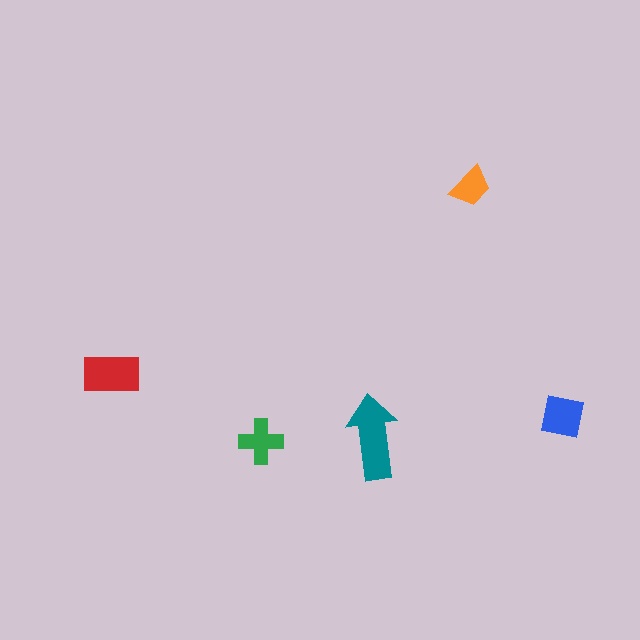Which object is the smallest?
The orange trapezoid.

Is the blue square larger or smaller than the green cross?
Larger.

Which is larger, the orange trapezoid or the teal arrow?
The teal arrow.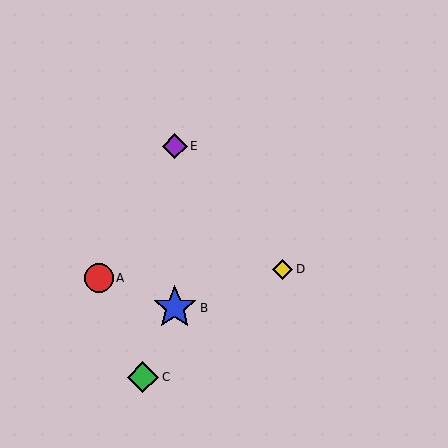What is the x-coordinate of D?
Object D is at x≈283.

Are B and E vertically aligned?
Yes, both are at x≈175.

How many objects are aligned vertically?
2 objects (B, E) are aligned vertically.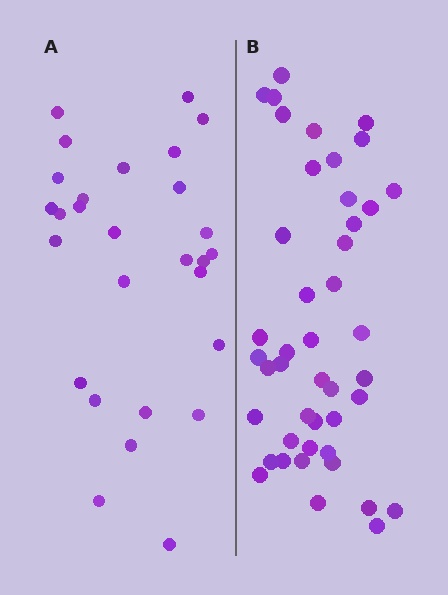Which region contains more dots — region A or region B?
Region B (the right region) has more dots.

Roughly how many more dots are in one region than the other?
Region B has approximately 15 more dots than region A.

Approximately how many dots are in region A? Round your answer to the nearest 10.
About 30 dots. (The exact count is 28, which rounds to 30.)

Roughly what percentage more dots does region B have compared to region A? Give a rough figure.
About 55% more.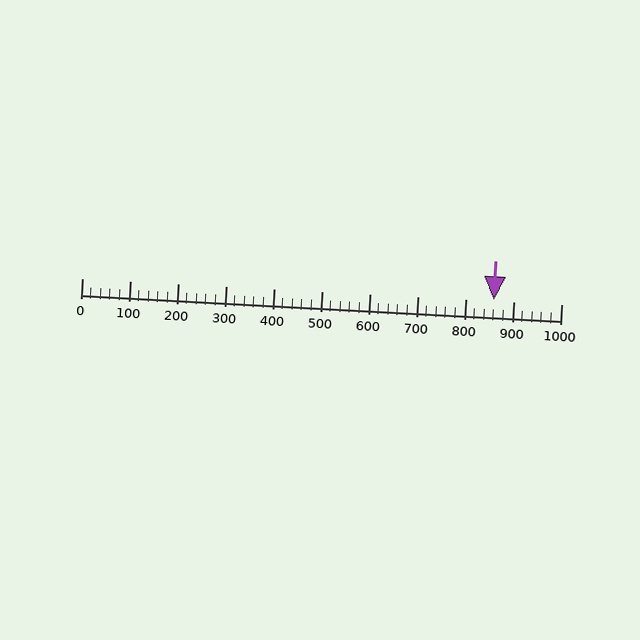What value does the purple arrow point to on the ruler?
The purple arrow points to approximately 860.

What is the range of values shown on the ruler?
The ruler shows values from 0 to 1000.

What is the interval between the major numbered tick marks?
The major tick marks are spaced 100 units apart.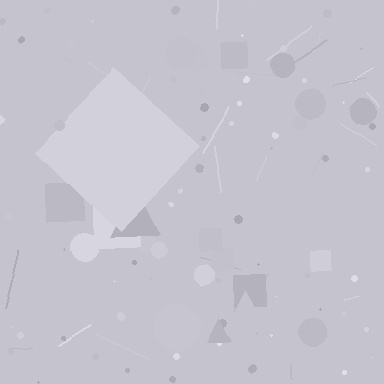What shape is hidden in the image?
A diamond is hidden in the image.